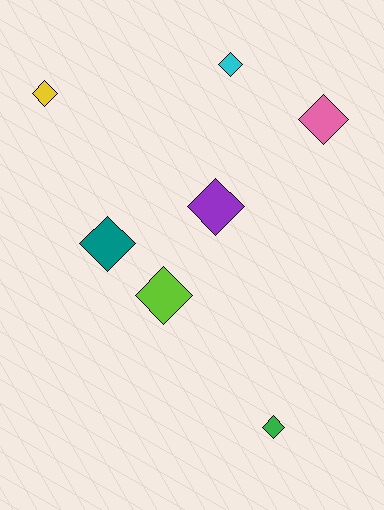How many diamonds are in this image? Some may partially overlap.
There are 7 diamonds.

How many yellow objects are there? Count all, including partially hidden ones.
There is 1 yellow object.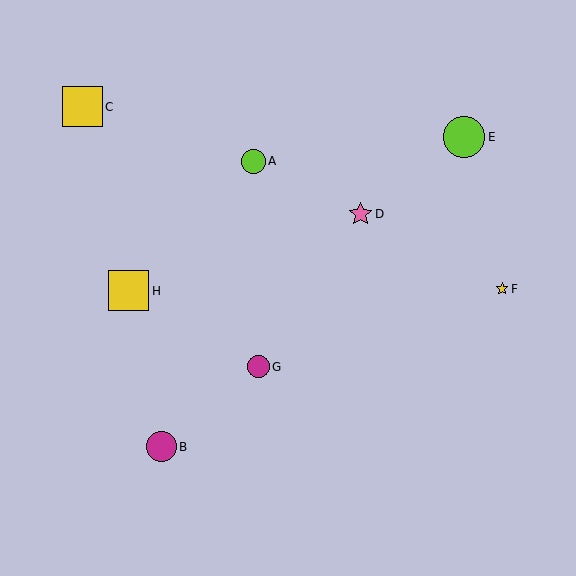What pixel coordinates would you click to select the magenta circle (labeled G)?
Click at (259, 367) to select the magenta circle G.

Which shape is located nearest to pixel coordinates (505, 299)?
The yellow star (labeled F) at (502, 289) is nearest to that location.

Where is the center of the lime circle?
The center of the lime circle is at (464, 137).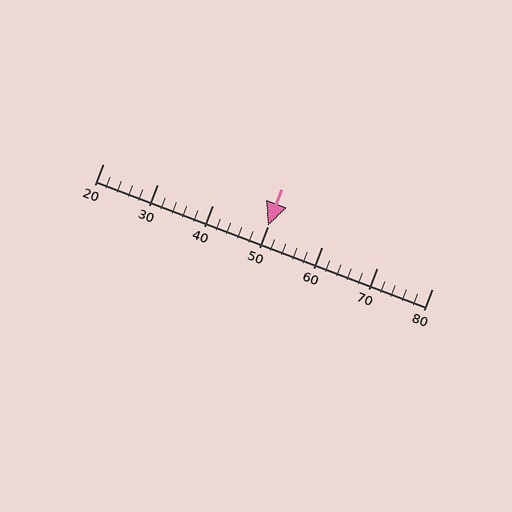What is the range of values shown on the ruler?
The ruler shows values from 20 to 80.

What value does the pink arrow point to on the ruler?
The pink arrow points to approximately 50.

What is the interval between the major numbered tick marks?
The major tick marks are spaced 10 units apart.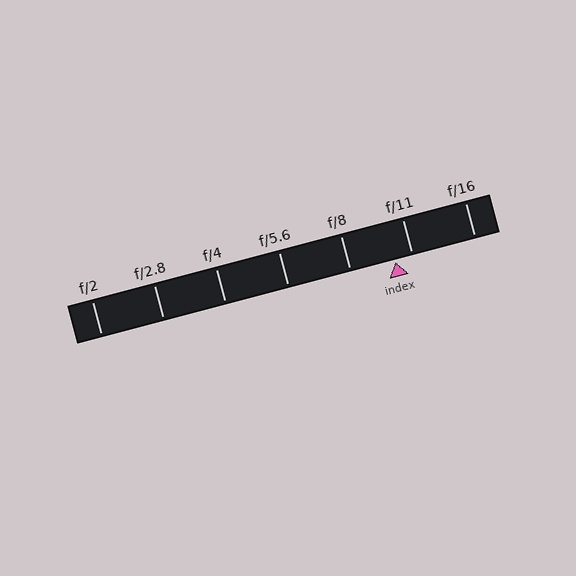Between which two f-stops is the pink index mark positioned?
The index mark is between f/8 and f/11.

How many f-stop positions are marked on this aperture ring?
There are 7 f-stop positions marked.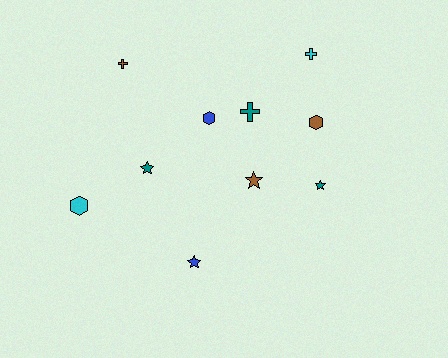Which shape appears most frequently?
Star, with 4 objects.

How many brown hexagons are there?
There is 1 brown hexagon.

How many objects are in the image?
There are 10 objects.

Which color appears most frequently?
Brown, with 3 objects.